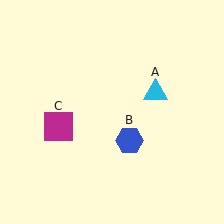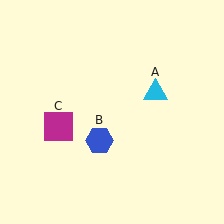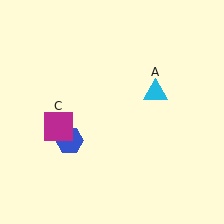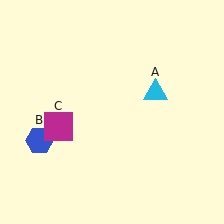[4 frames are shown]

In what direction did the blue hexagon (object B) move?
The blue hexagon (object B) moved left.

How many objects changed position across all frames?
1 object changed position: blue hexagon (object B).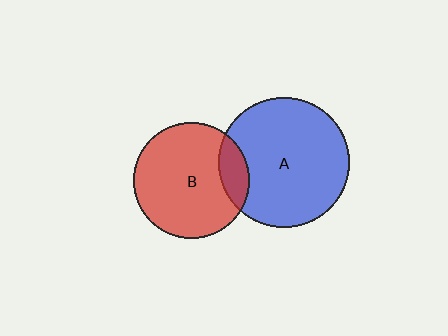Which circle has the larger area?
Circle A (blue).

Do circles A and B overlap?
Yes.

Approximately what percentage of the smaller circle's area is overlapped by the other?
Approximately 15%.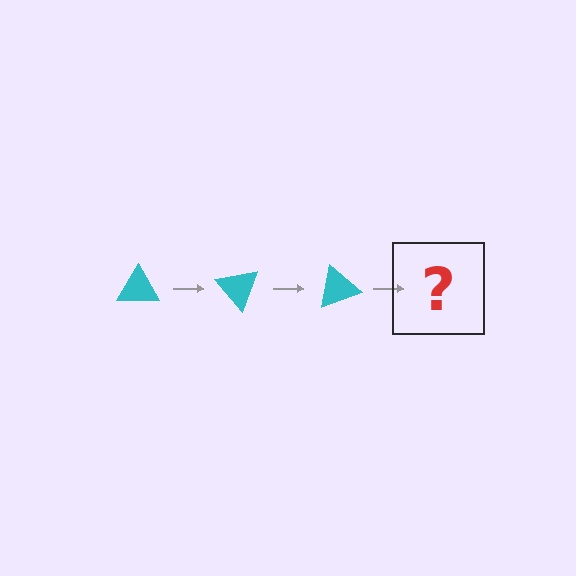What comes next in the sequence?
The next element should be a cyan triangle rotated 150 degrees.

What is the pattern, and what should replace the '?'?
The pattern is that the triangle rotates 50 degrees each step. The '?' should be a cyan triangle rotated 150 degrees.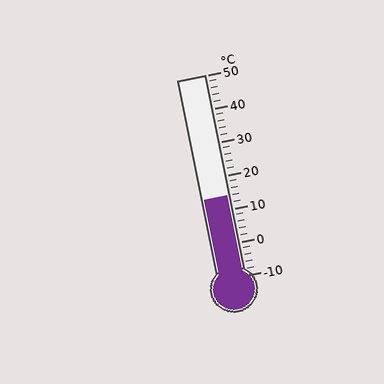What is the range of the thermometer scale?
The thermometer scale ranges from -10°C to 50°C.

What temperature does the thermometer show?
The thermometer shows approximately 14°C.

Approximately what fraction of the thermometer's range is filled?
The thermometer is filled to approximately 40% of its range.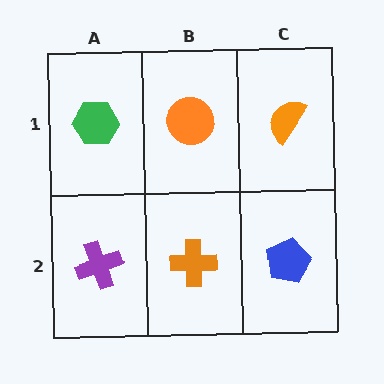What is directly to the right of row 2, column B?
A blue pentagon.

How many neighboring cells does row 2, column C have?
2.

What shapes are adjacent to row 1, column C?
A blue pentagon (row 2, column C), an orange circle (row 1, column B).